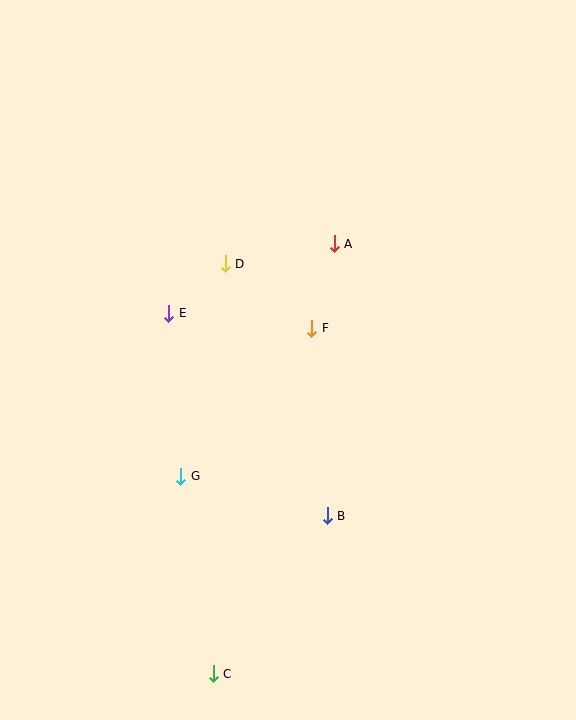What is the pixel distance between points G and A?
The distance between G and A is 278 pixels.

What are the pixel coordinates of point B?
Point B is at (327, 516).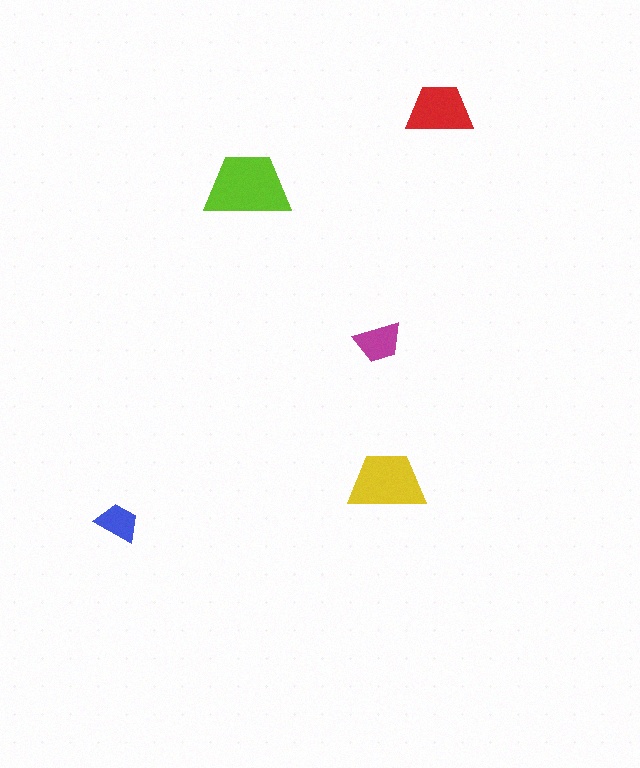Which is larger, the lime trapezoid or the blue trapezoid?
The lime one.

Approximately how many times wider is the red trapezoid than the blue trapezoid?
About 1.5 times wider.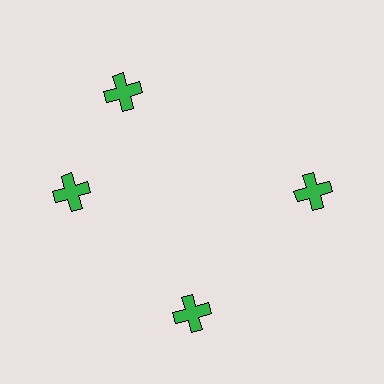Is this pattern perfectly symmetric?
No. The 4 green crosses are arranged in a ring, but one element near the 12 o'clock position is rotated out of alignment along the ring, breaking the 4-fold rotational symmetry.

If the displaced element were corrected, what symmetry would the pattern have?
It would have 4-fold rotational symmetry — the pattern would map onto itself every 90 degrees.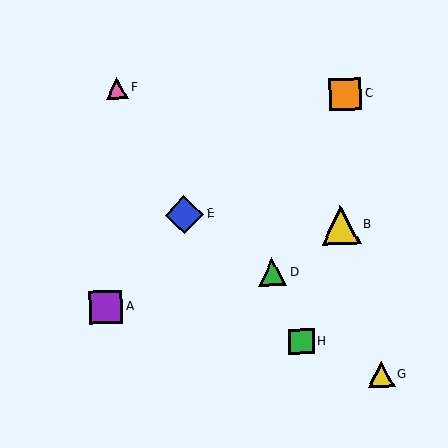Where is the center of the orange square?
The center of the orange square is at (345, 94).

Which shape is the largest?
The yellow triangle (labeled B) is the largest.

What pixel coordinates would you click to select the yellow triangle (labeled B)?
Click at (341, 225) to select the yellow triangle B.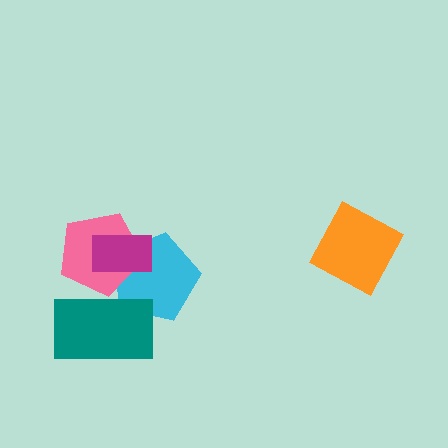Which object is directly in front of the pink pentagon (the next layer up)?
The teal rectangle is directly in front of the pink pentagon.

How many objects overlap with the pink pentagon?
3 objects overlap with the pink pentagon.